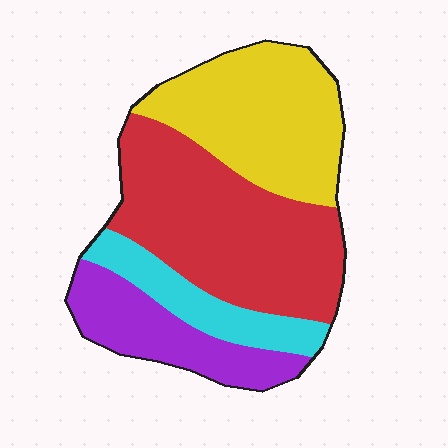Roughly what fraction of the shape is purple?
Purple covers about 15% of the shape.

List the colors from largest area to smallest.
From largest to smallest: red, yellow, purple, cyan.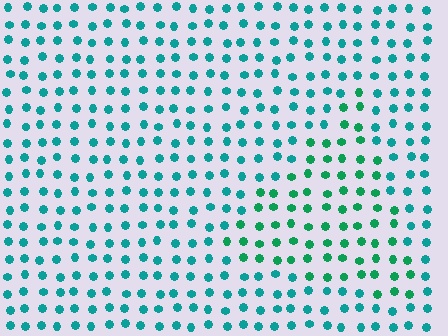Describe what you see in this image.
The image is filled with small teal elements in a uniform arrangement. A triangle-shaped region is visible where the elements are tinted to a slightly different hue, forming a subtle color boundary.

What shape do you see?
I see a triangle.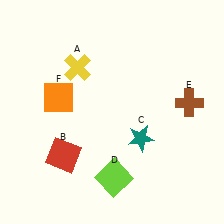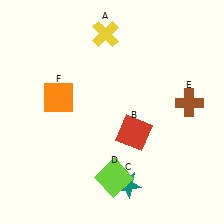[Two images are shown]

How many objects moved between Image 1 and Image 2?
3 objects moved between the two images.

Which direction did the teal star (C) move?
The teal star (C) moved down.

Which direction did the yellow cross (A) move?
The yellow cross (A) moved up.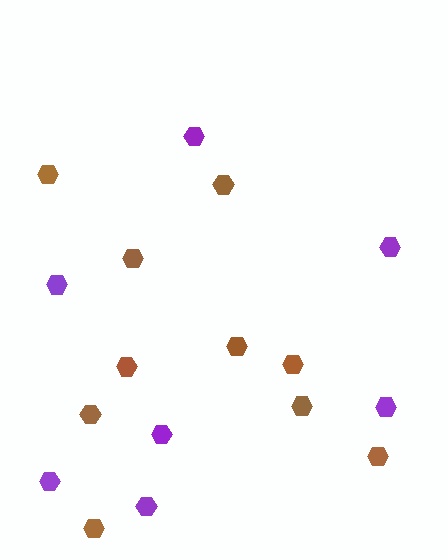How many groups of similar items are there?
There are 2 groups: one group of purple hexagons (7) and one group of brown hexagons (10).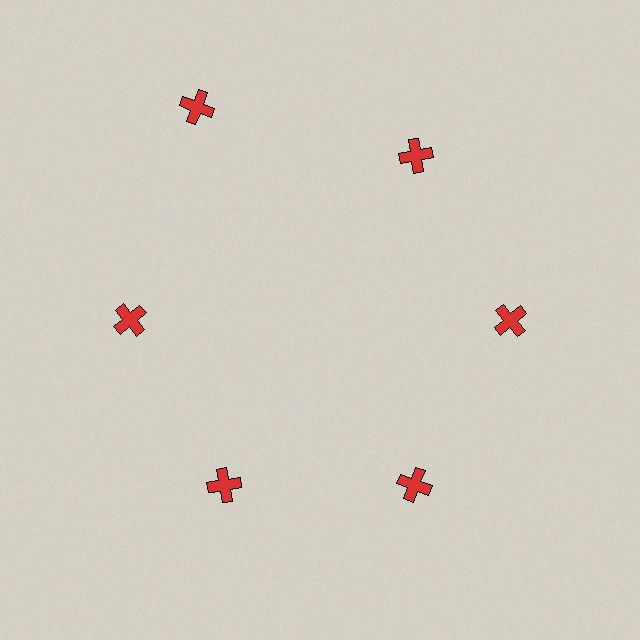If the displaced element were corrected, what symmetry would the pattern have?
It would have 6-fold rotational symmetry — the pattern would map onto itself every 60 degrees.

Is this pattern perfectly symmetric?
No. The 6 red crosses are arranged in a ring, but one element near the 11 o'clock position is pushed outward from the center, breaking the 6-fold rotational symmetry.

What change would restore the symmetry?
The symmetry would be restored by moving it inward, back onto the ring so that all 6 crosses sit at equal angles and equal distance from the center.